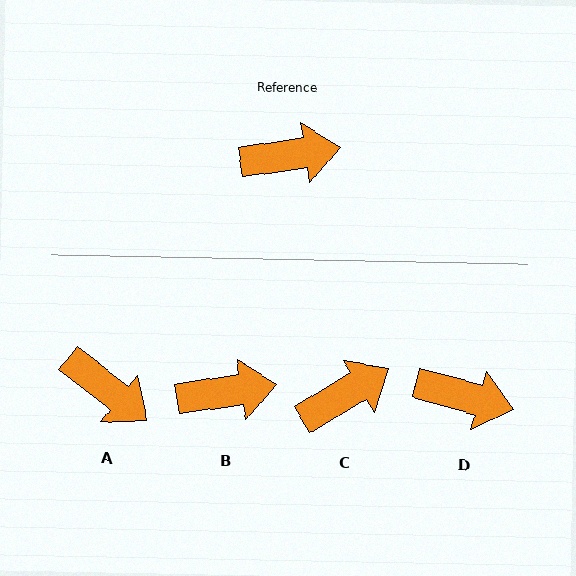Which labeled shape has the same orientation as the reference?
B.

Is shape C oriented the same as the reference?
No, it is off by about 23 degrees.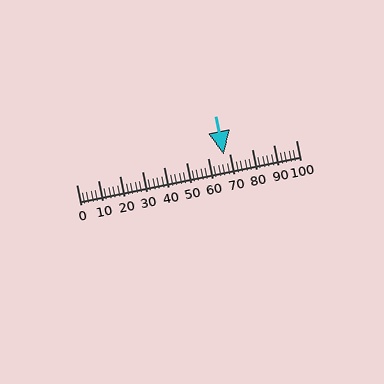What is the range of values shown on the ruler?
The ruler shows values from 0 to 100.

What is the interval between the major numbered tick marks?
The major tick marks are spaced 10 units apart.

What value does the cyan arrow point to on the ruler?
The cyan arrow points to approximately 67.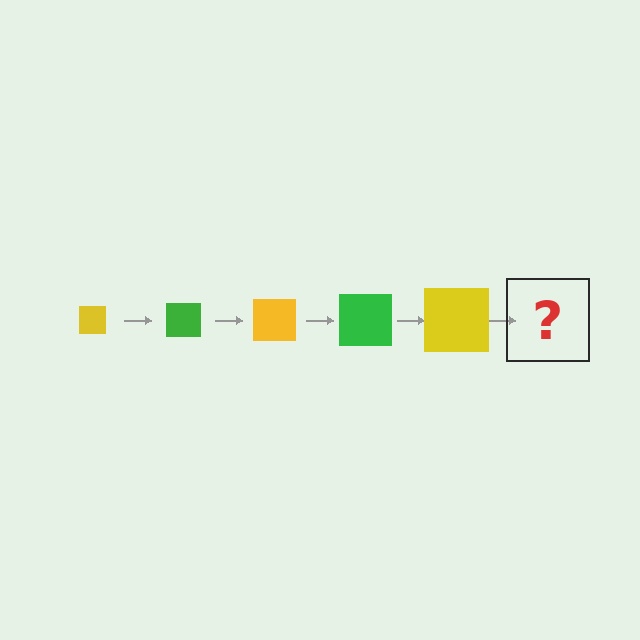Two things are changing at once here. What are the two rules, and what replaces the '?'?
The two rules are that the square grows larger each step and the color cycles through yellow and green. The '?' should be a green square, larger than the previous one.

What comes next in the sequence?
The next element should be a green square, larger than the previous one.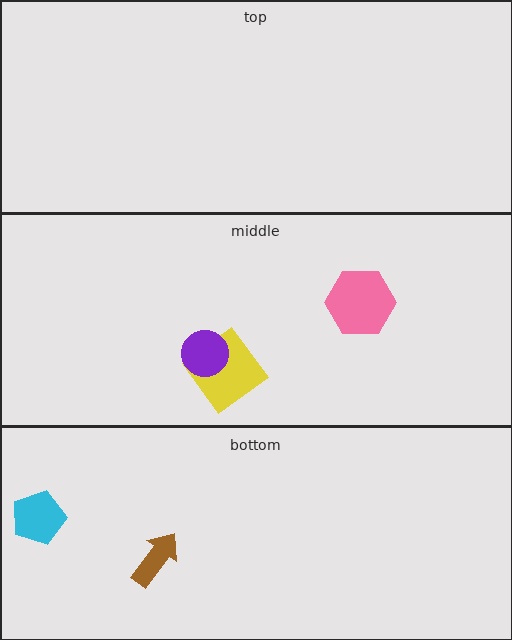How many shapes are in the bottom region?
2.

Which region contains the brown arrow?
The bottom region.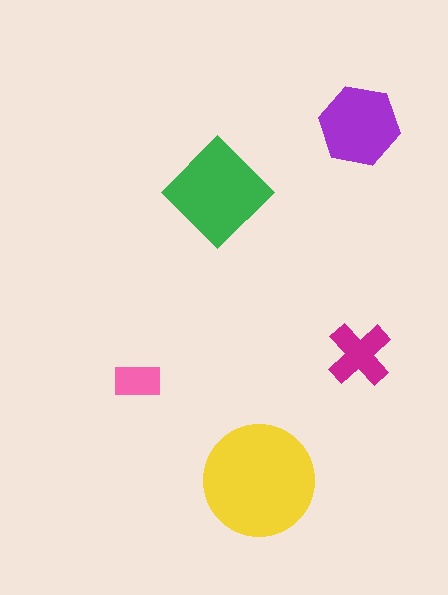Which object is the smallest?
The pink rectangle.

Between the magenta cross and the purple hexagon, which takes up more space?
The purple hexagon.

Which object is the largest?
The yellow circle.